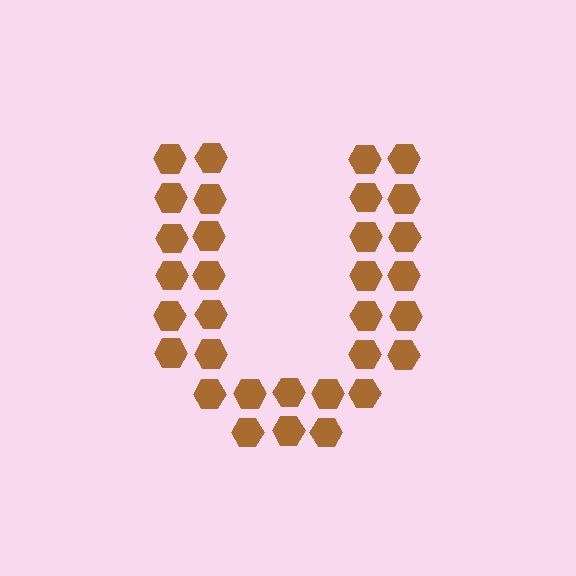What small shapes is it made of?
It is made of small hexagons.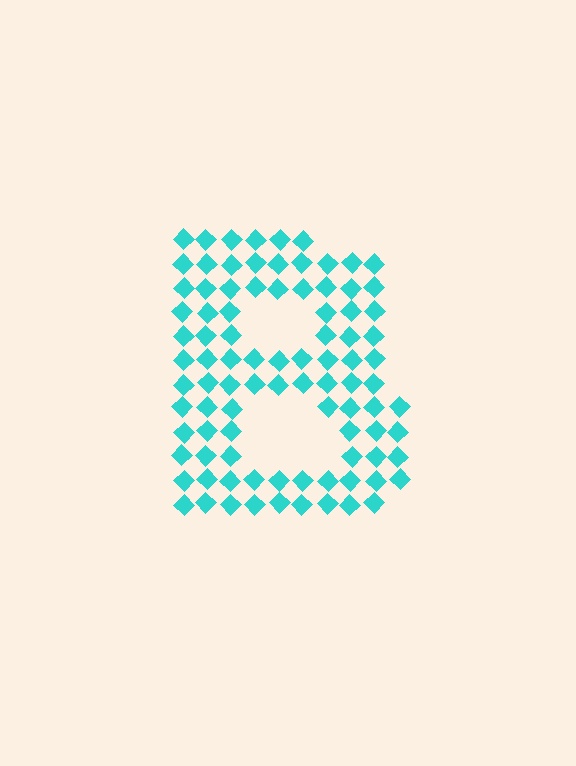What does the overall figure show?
The overall figure shows the letter B.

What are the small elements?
The small elements are diamonds.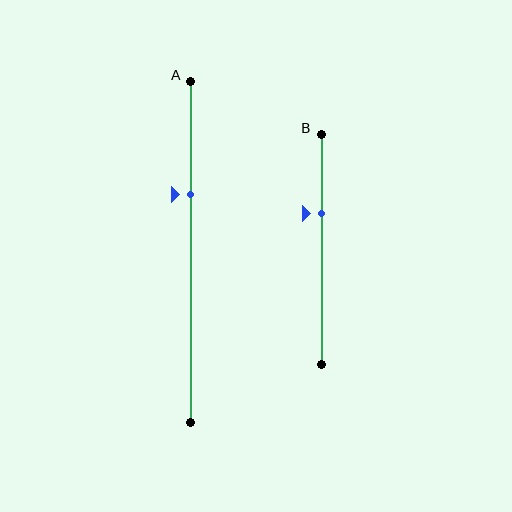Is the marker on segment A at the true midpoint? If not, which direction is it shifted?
No, the marker on segment A is shifted upward by about 17% of the segment length.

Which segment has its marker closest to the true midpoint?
Segment B has its marker closest to the true midpoint.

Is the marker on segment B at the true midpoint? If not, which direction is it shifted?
No, the marker on segment B is shifted upward by about 16% of the segment length.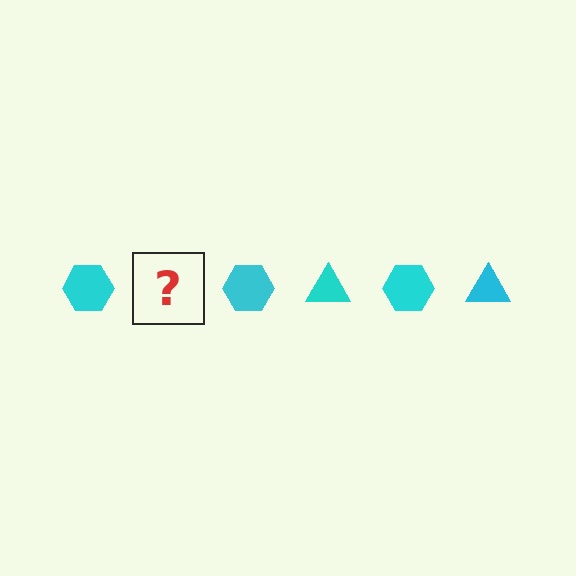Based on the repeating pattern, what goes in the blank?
The blank should be a cyan triangle.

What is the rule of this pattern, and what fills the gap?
The rule is that the pattern cycles through hexagon, triangle shapes in cyan. The gap should be filled with a cyan triangle.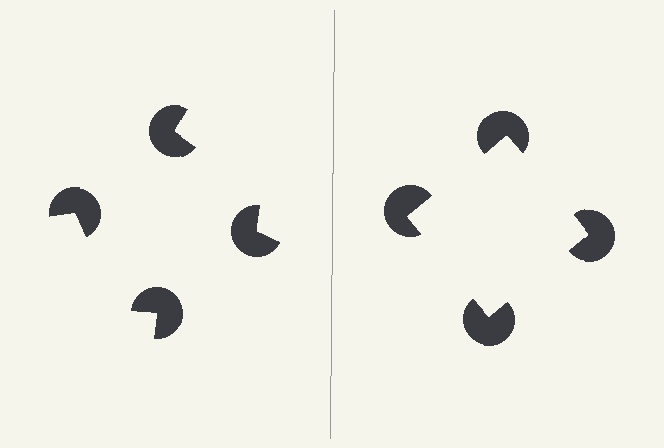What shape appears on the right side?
An illusory square.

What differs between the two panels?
The pac-man discs are positioned identically on both sides; only the wedge orientations differ. On the right they align to a square; on the left they are misaligned.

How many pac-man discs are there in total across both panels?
8 — 4 on each side.